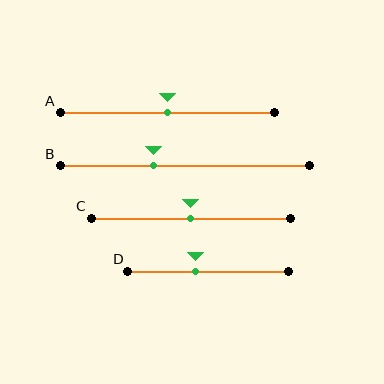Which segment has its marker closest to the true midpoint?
Segment A has its marker closest to the true midpoint.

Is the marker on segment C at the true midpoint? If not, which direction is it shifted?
Yes, the marker on segment C is at the true midpoint.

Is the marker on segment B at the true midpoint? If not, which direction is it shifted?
No, the marker on segment B is shifted to the left by about 12% of the segment length.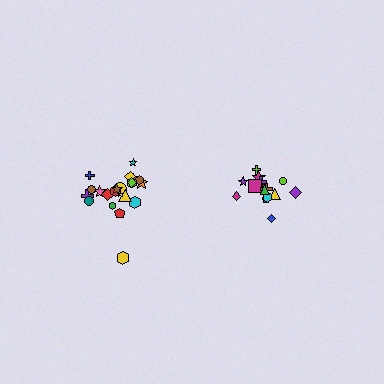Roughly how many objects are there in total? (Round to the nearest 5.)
Roughly 35 objects in total.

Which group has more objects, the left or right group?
The left group.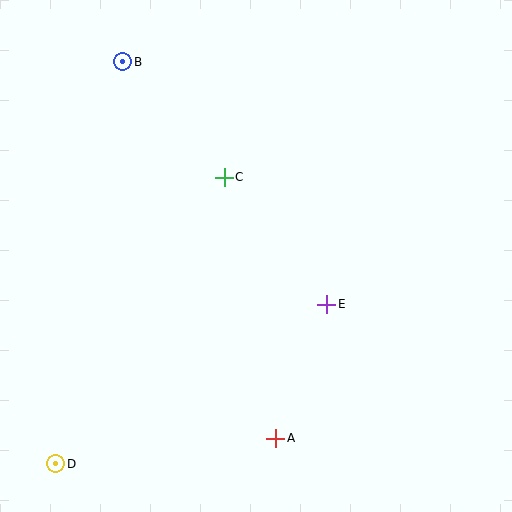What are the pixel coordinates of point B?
Point B is at (123, 62).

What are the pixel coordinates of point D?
Point D is at (56, 464).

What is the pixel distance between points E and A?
The distance between E and A is 143 pixels.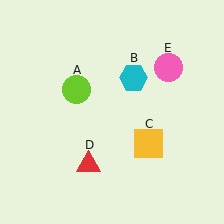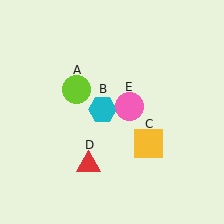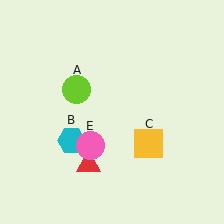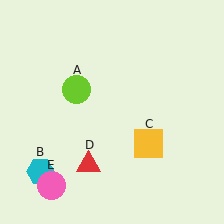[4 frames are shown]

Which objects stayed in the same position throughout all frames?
Lime circle (object A) and yellow square (object C) and red triangle (object D) remained stationary.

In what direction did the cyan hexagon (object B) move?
The cyan hexagon (object B) moved down and to the left.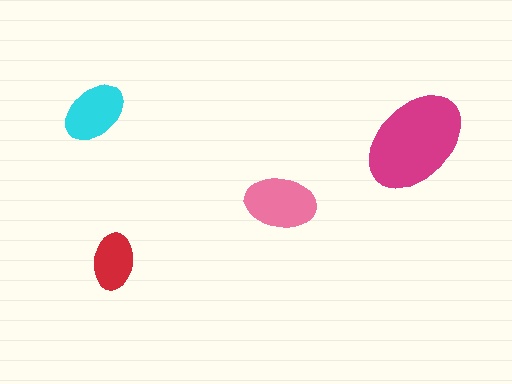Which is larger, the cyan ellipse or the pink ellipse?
The pink one.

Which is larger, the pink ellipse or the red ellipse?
The pink one.